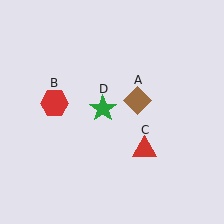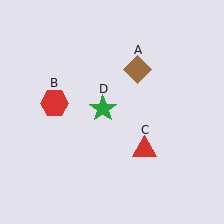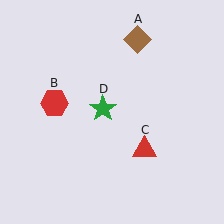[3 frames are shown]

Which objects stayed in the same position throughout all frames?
Red hexagon (object B) and red triangle (object C) and green star (object D) remained stationary.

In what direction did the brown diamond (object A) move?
The brown diamond (object A) moved up.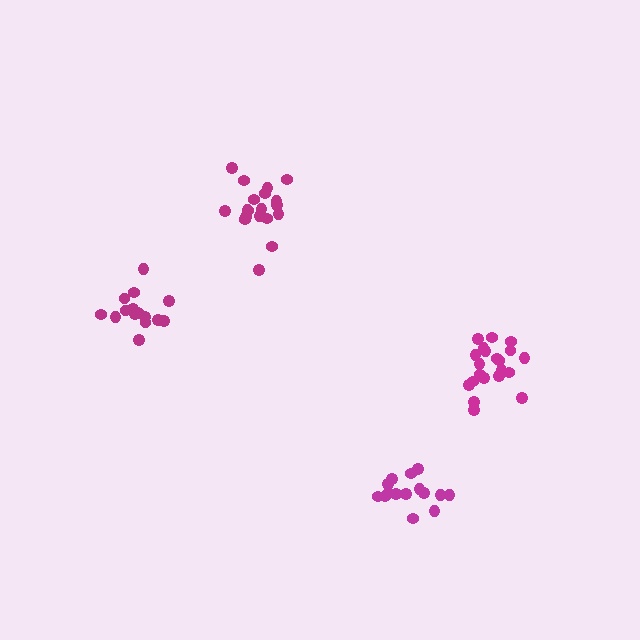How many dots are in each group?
Group 1: 21 dots, Group 2: 19 dots, Group 3: 15 dots, Group 4: 15 dots (70 total).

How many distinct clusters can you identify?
There are 4 distinct clusters.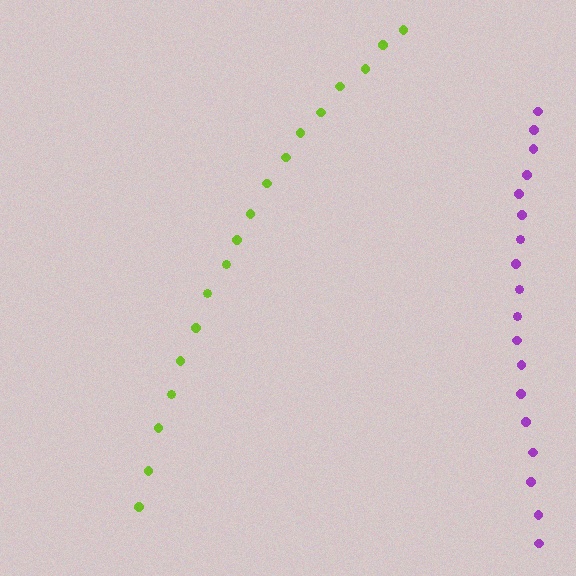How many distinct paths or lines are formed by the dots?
There are 2 distinct paths.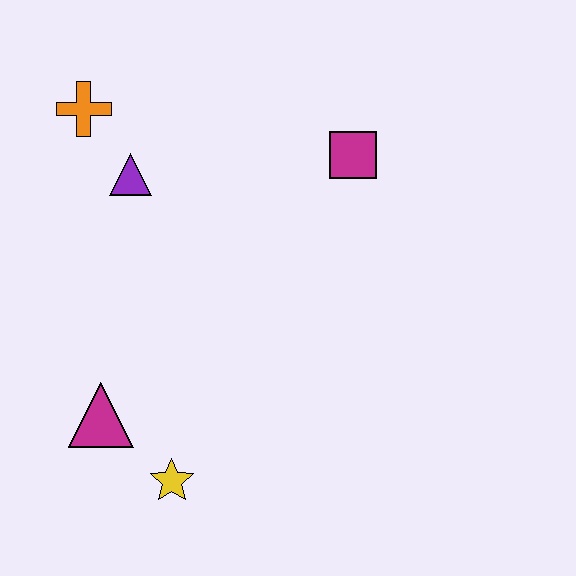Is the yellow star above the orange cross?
No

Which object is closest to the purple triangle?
The orange cross is closest to the purple triangle.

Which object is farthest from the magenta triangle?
The magenta square is farthest from the magenta triangle.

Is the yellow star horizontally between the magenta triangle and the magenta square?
Yes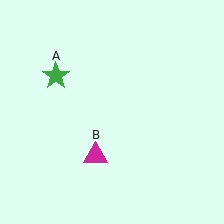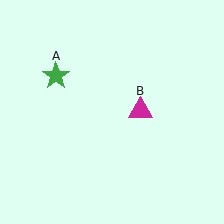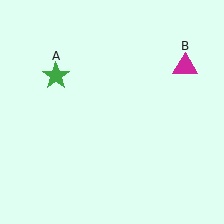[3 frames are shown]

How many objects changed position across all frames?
1 object changed position: magenta triangle (object B).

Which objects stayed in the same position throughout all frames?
Green star (object A) remained stationary.